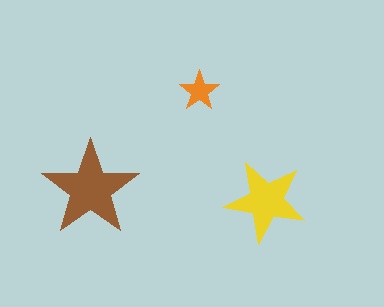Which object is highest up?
The orange star is topmost.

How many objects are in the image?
There are 3 objects in the image.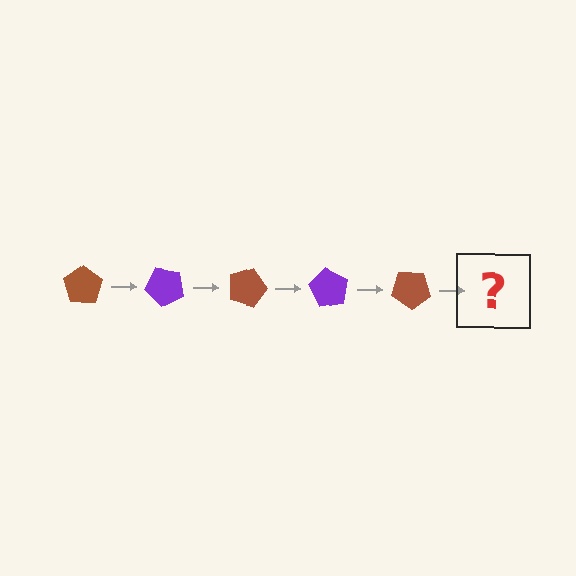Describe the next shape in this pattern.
It should be a purple pentagon, rotated 225 degrees from the start.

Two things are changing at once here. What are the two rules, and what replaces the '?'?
The two rules are that it rotates 45 degrees each step and the color cycles through brown and purple. The '?' should be a purple pentagon, rotated 225 degrees from the start.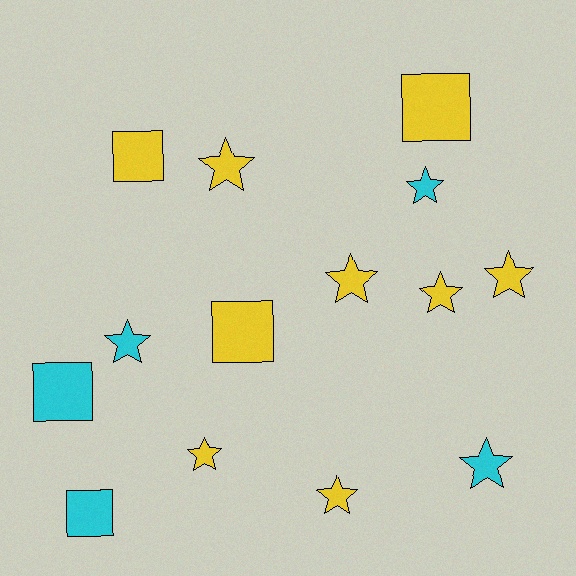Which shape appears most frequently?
Star, with 9 objects.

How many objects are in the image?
There are 14 objects.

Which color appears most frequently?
Yellow, with 9 objects.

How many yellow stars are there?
There are 6 yellow stars.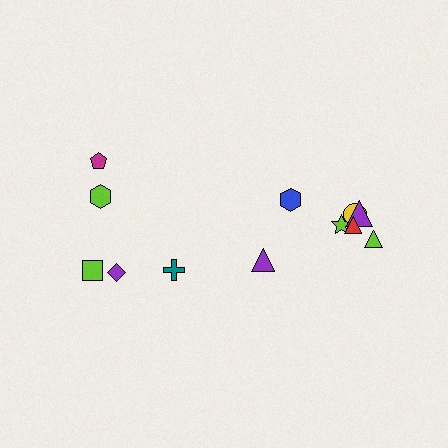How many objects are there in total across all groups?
There are 12 objects.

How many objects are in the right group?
There are 7 objects.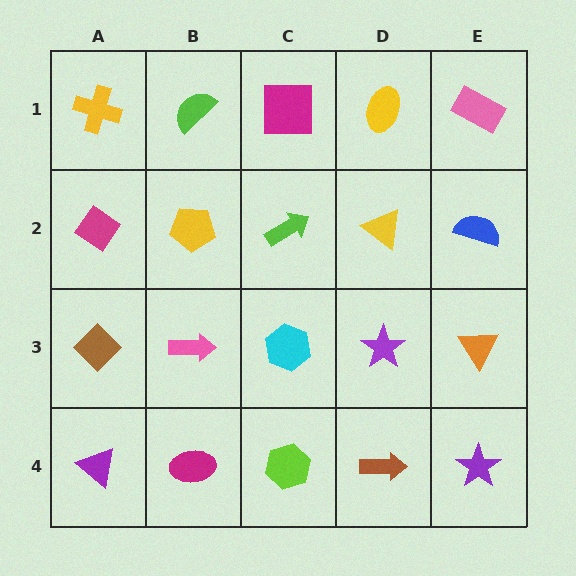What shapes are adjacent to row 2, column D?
A yellow ellipse (row 1, column D), a purple star (row 3, column D), a lime arrow (row 2, column C), a blue semicircle (row 2, column E).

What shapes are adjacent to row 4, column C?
A cyan hexagon (row 3, column C), a magenta ellipse (row 4, column B), a brown arrow (row 4, column D).